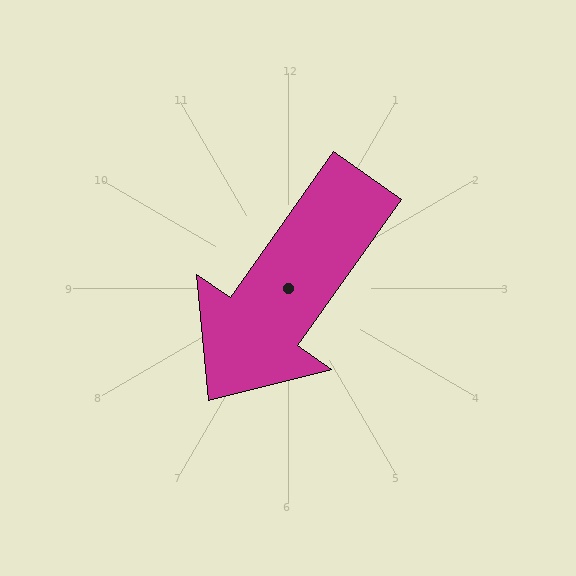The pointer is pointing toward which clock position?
Roughly 7 o'clock.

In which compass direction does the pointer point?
Southwest.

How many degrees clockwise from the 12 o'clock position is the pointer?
Approximately 215 degrees.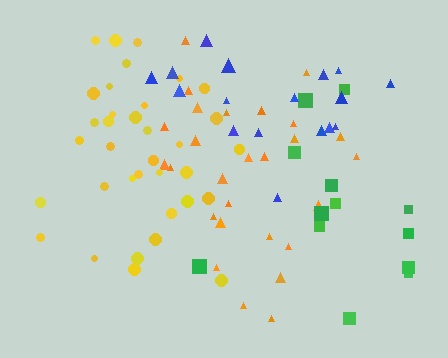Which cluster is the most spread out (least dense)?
Green.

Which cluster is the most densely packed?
Yellow.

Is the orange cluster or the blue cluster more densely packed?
Orange.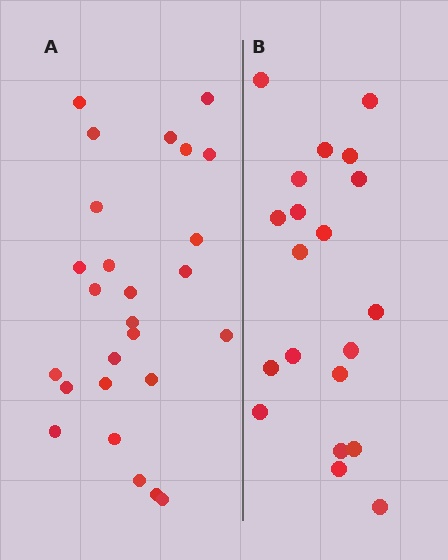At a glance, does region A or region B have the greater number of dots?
Region A (the left region) has more dots.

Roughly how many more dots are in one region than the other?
Region A has about 6 more dots than region B.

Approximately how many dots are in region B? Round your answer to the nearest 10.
About 20 dots.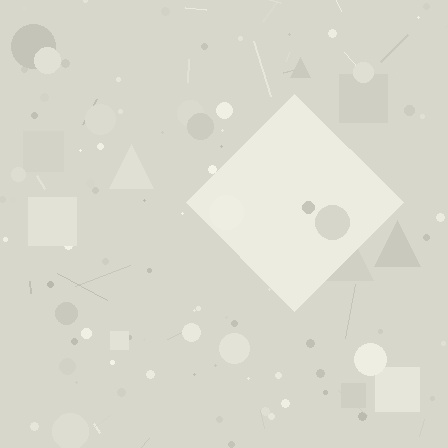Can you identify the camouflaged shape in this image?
The camouflaged shape is a diamond.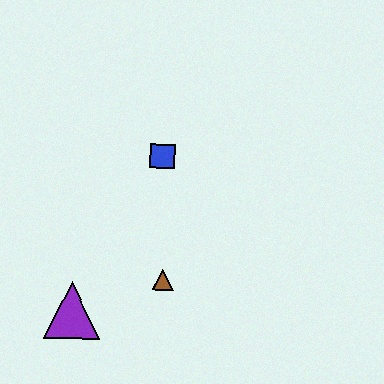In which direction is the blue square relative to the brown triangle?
The blue square is above the brown triangle.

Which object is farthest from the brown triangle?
The blue square is farthest from the brown triangle.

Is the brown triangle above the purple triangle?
Yes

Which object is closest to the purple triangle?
The brown triangle is closest to the purple triangle.